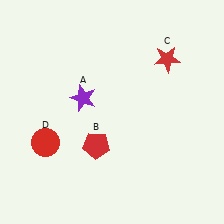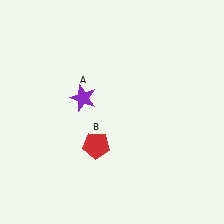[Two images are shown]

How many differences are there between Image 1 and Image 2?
There are 2 differences between the two images.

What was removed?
The red circle (D), the red star (C) were removed in Image 2.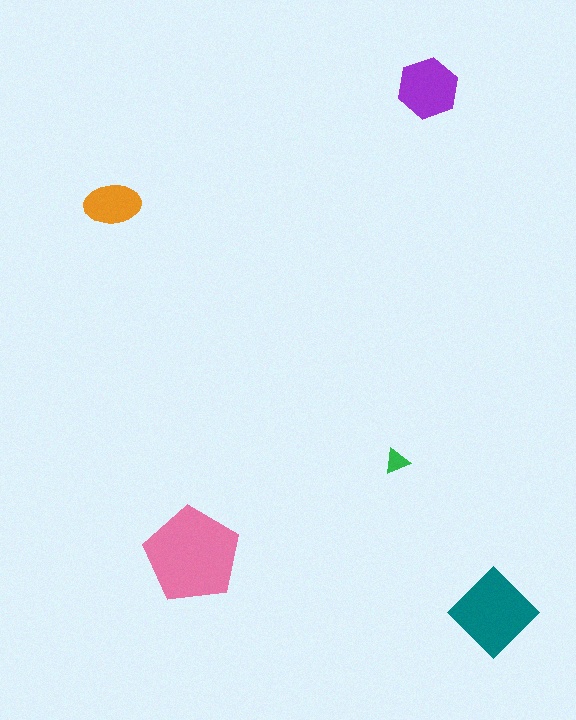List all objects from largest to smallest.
The pink pentagon, the teal diamond, the purple hexagon, the orange ellipse, the green triangle.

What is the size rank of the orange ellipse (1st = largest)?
4th.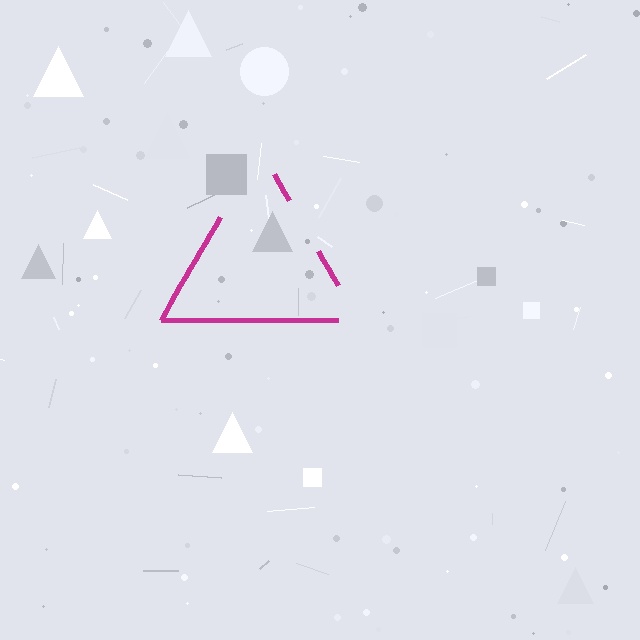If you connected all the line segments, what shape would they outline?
They would outline a triangle.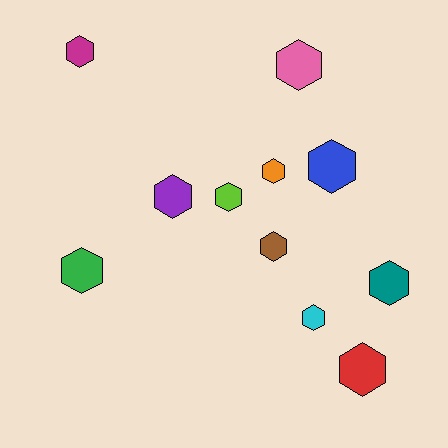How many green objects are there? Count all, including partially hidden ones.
There is 1 green object.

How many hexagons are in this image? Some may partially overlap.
There are 11 hexagons.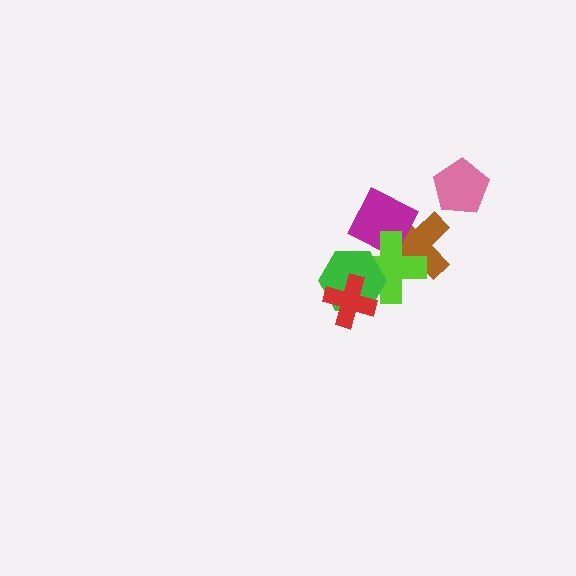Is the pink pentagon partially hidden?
No, no other shape covers it.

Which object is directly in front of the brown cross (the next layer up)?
The magenta diamond is directly in front of the brown cross.